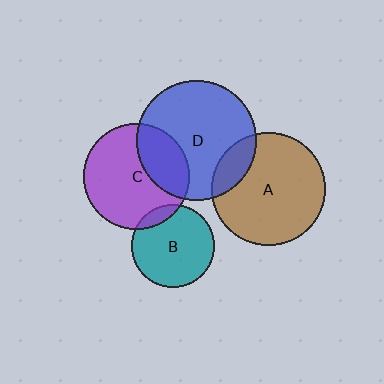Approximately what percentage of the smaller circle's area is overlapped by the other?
Approximately 30%.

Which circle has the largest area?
Circle D (blue).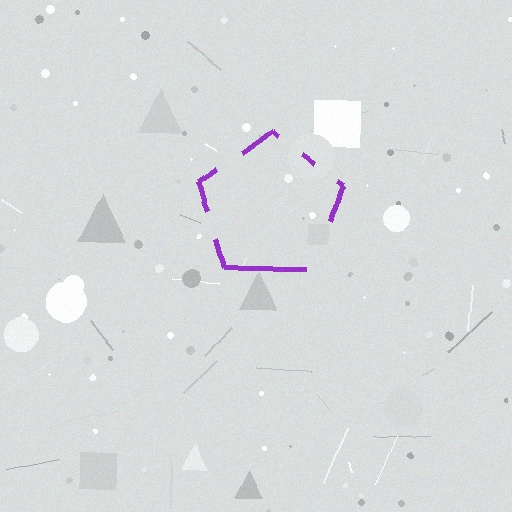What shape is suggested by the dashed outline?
The dashed outline suggests a pentagon.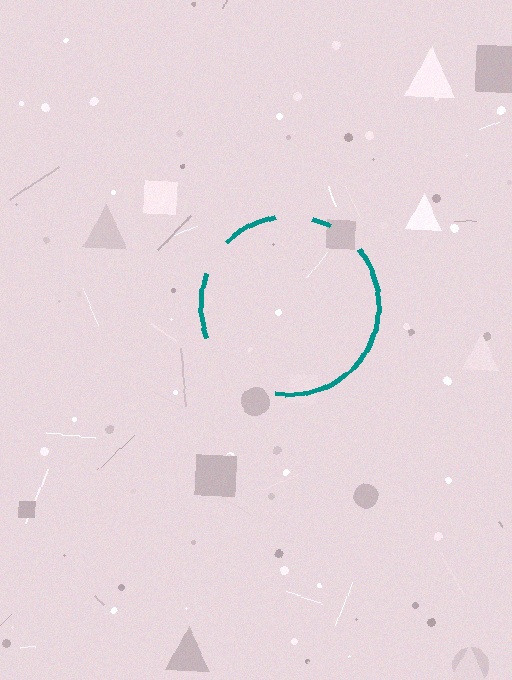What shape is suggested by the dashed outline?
The dashed outline suggests a circle.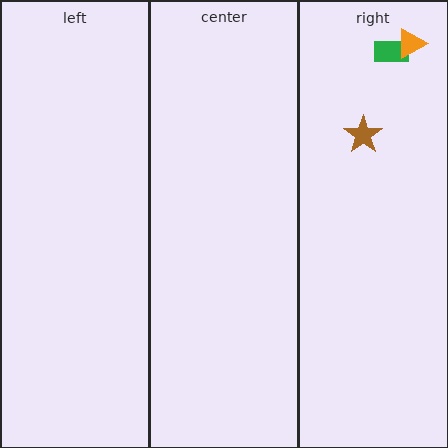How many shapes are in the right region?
3.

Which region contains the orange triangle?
The right region.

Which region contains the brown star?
The right region.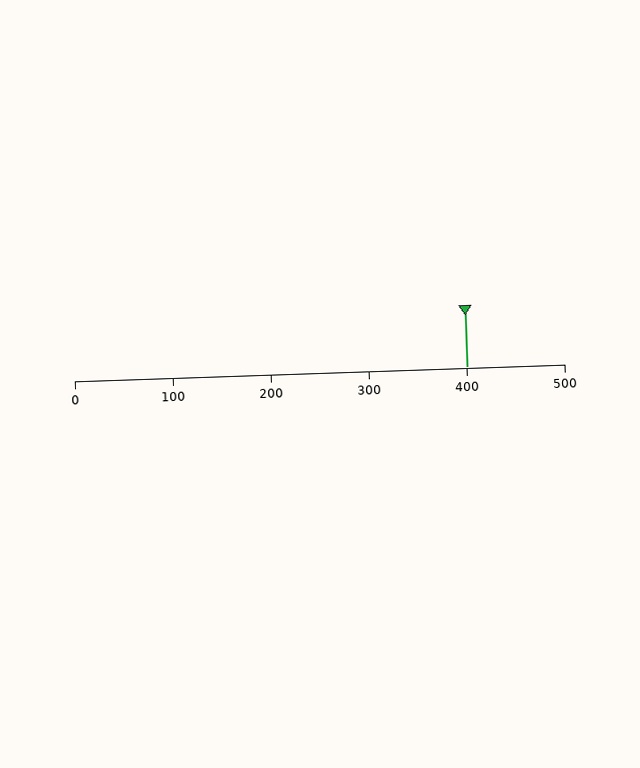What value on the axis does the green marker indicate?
The marker indicates approximately 400.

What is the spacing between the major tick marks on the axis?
The major ticks are spaced 100 apart.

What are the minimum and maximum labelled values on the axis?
The axis runs from 0 to 500.